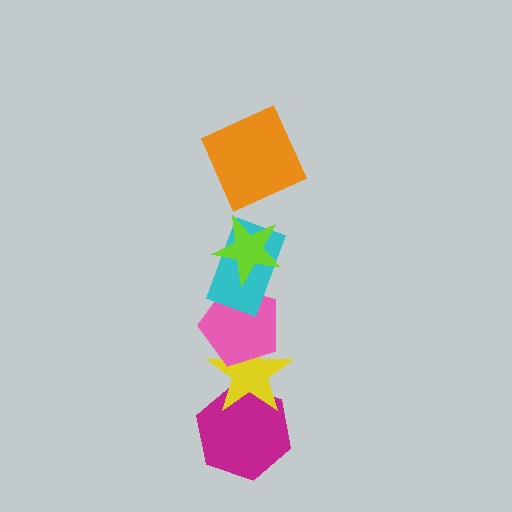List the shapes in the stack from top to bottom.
From top to bottom: the orange square, the lime star, the cyan rectangle, the pink pentagon, the yellow star, the magenta hexagon.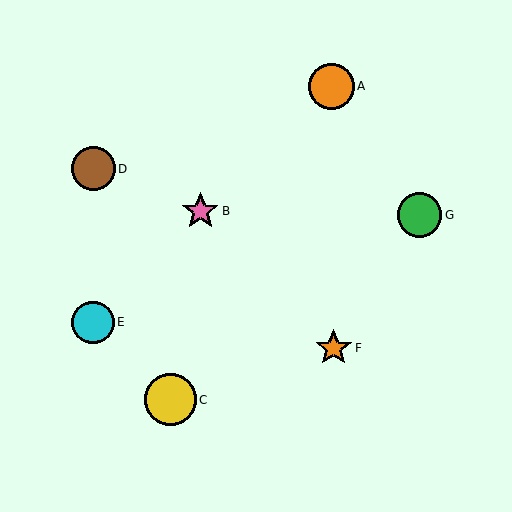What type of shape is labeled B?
Shape B is a pink star.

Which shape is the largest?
The yellow circle (labeled C) is the largest.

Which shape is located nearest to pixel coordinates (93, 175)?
The brown circle (labeled D) at (93, 169) is nearest to that location.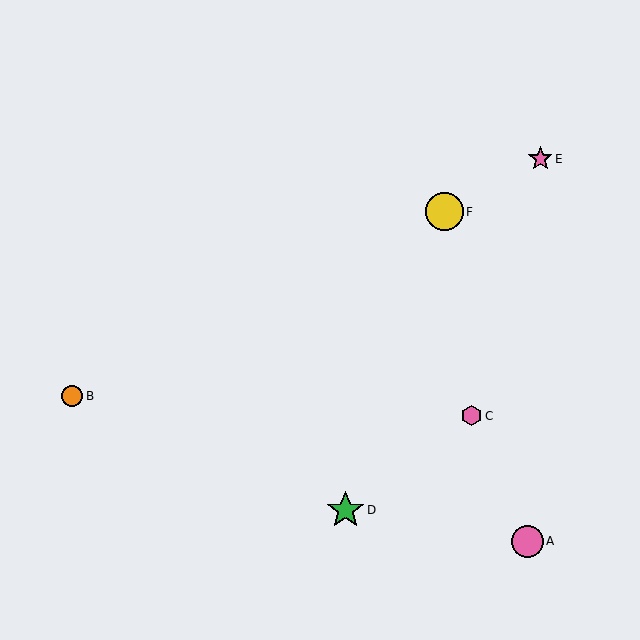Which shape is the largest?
The yellow circle (labeled F) is the largest.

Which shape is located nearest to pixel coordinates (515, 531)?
The pink circle (labeled A) at (527, 541) is nearest to that location.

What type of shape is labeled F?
Shape F is a yellow circle.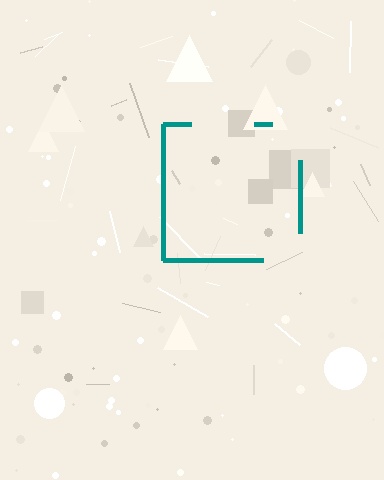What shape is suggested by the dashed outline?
The dashed outline suggests a square.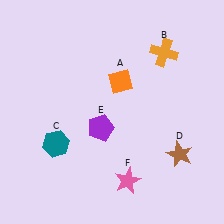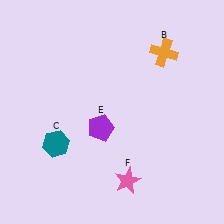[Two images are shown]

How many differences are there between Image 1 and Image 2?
There are 2 differences between the two images.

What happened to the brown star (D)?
The brown star (D) was removed in Image 2. It was in the bottom-right area of Image 1.